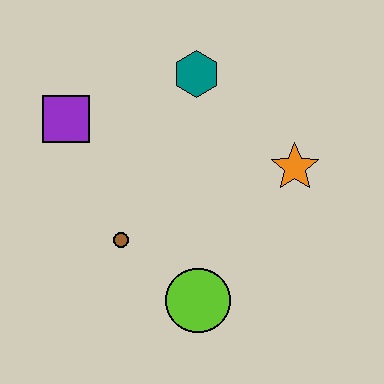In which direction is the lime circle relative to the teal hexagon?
The lime circle is below the teal hexagon.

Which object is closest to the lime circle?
The brown circle is closest to the lime circle.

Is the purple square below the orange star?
No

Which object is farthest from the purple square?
The orange star is farthest from the purple square.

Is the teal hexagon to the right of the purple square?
Yes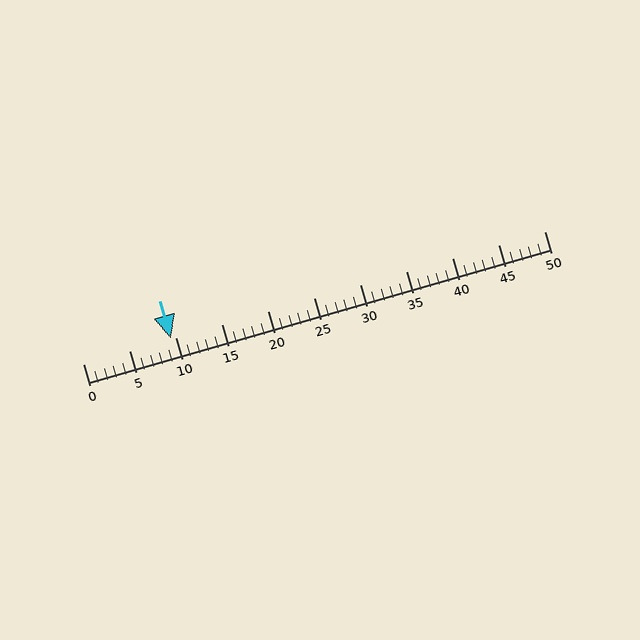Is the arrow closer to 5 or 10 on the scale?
The arrow is closer to 10.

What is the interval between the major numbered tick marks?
The major tick marks are spaced 5 units apart.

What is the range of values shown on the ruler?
The ruler shows values from 0 to 50.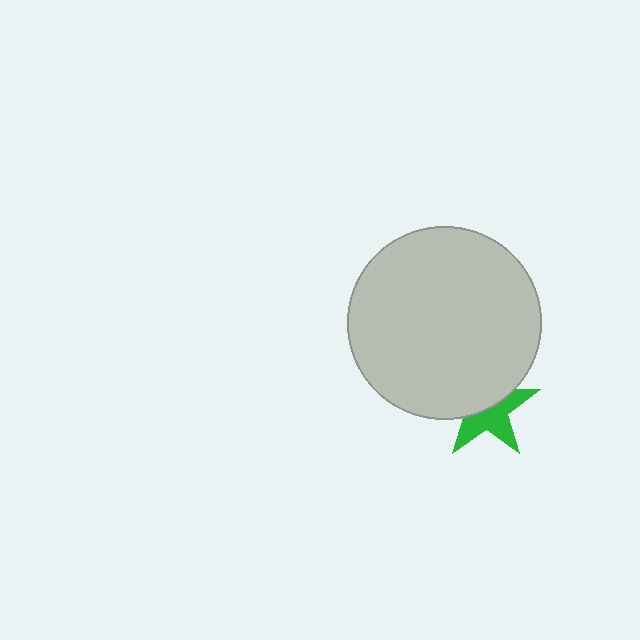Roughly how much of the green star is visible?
About half of it is visible (roughly 52%).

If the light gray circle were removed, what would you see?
You would see the complete green star.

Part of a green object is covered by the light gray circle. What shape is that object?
It is a star.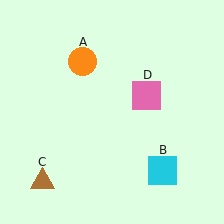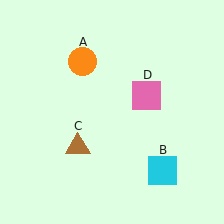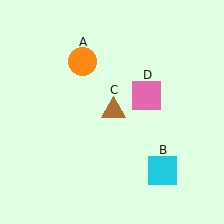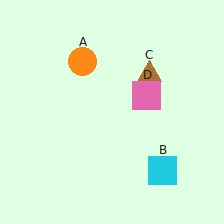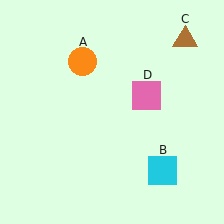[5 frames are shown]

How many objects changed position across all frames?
1 object changed position: brown triangle (object C).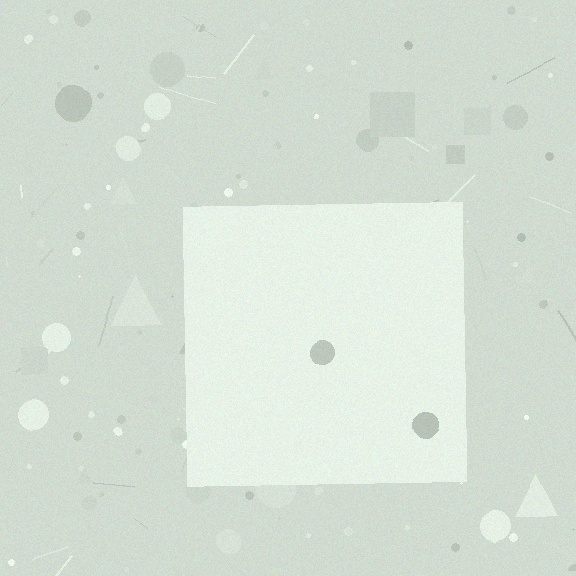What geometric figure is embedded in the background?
A square is embedded in the background.